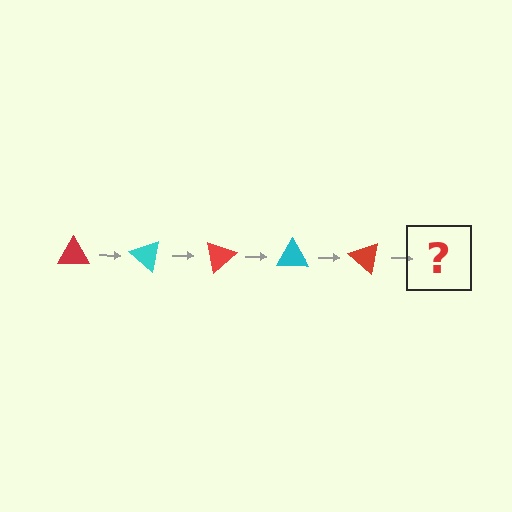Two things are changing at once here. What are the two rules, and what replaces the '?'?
The two rules are that it rotates 40 degrees each step and the color cycles through red and cyan. The '?' should be a cyan triangle, rotated 200 degrees from the start.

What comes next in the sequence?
The next element should be a cyan triangle, rotated 200 degrees from the start.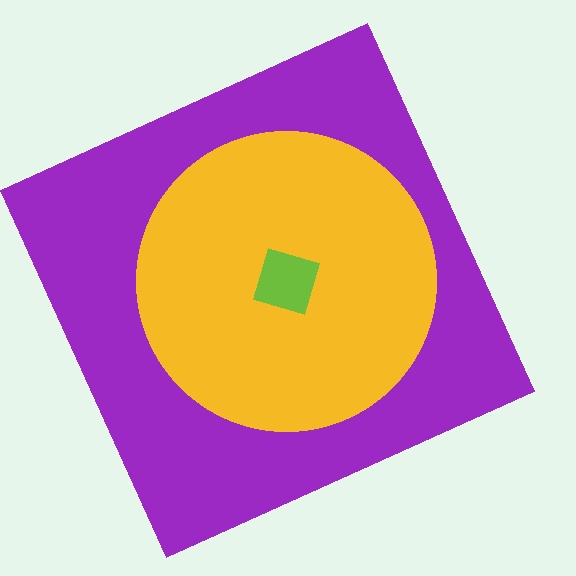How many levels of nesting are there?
3.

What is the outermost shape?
The purple square.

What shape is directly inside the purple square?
The yellow circle.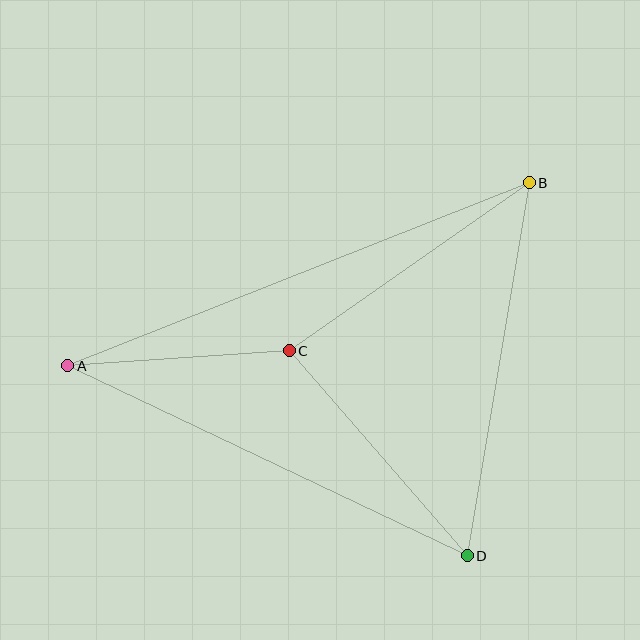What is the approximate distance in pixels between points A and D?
The distance between A and D is approximately 443 pixels.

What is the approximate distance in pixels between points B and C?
The distance between B and C is approximately 293 pixels.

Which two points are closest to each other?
Points A and C are closest to each other.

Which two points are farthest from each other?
Points A and B are farthest from each other.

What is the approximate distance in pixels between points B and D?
The distance between B and D is approximately 378 pixels.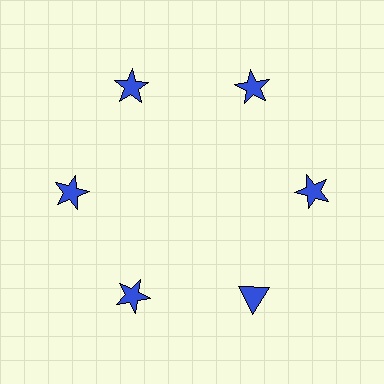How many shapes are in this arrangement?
There are 6 shapes arranged in a ring pattern.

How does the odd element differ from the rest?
It has a different shape: triangle instead of star.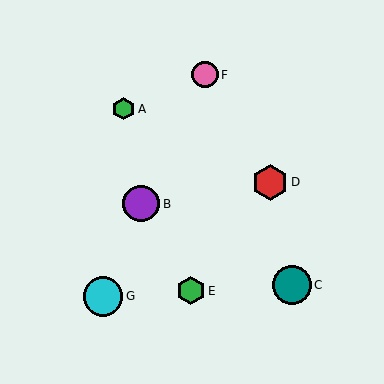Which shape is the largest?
The cyan circle (labeled G) is the largest.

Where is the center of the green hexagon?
The center of the green hexagon is at (191, 291).